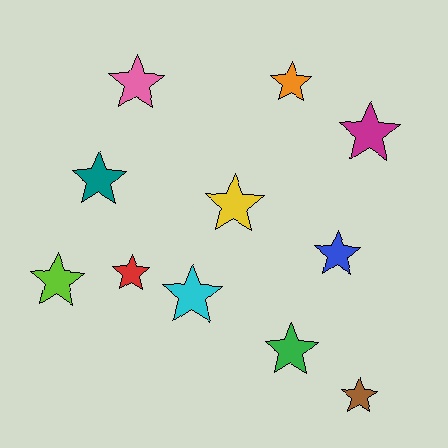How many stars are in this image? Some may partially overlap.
There are 11 stars.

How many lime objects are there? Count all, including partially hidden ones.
There is 1 lime object.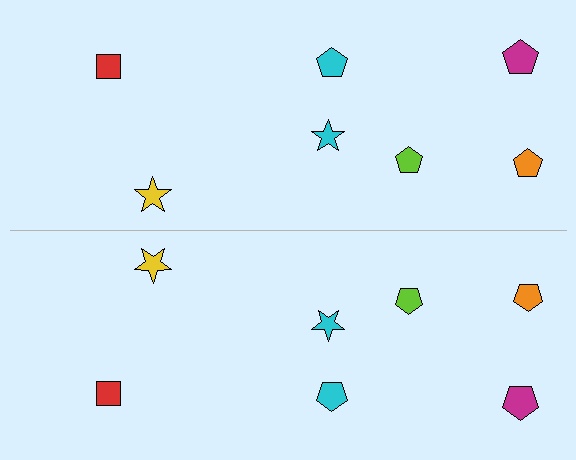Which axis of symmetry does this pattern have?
The pattern has a horizontal axis of symmetry running through the center of the image.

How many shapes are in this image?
There are 14 shapes in this image.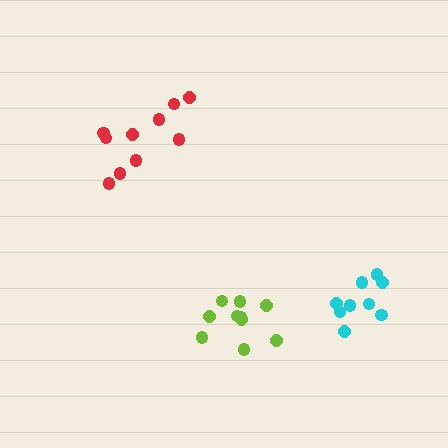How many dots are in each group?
Group 1: 10 dots, Group 2: 10 dots, Group 3: 9 dots (29 total).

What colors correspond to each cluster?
The clusters are colored: red, lime, cyan.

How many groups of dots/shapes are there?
There are 3 groups.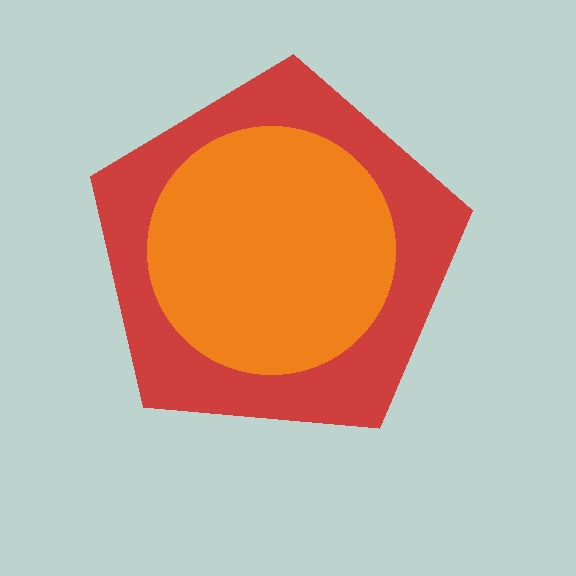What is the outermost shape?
The red pentagon.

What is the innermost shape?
The orange circle.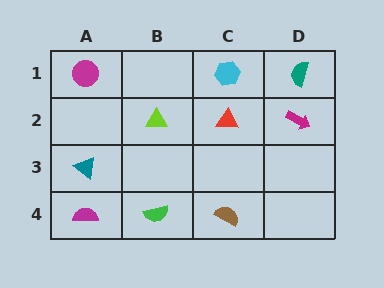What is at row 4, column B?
A green semicircle.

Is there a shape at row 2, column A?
No, that cell is empty.